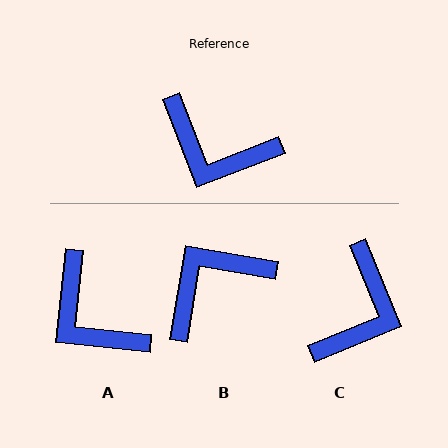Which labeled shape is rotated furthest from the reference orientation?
B, about 121 degrees away.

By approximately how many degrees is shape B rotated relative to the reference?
Approximately 121 degrees clockwise.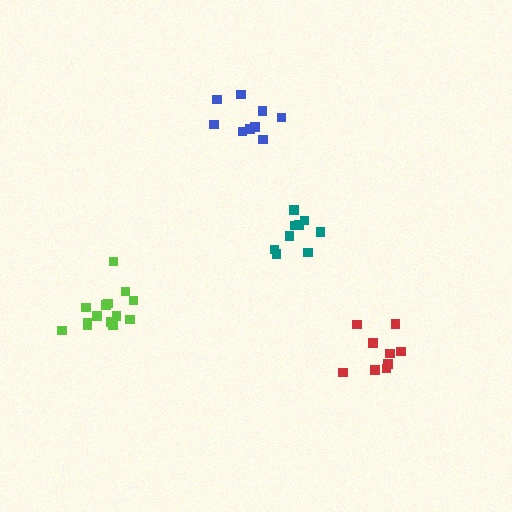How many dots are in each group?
Group 1: 9 dots, Group 2: 9 dots, Group 3: 14 dots, Group 4: 9 dots (41 total).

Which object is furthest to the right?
The red cluster is rightmost.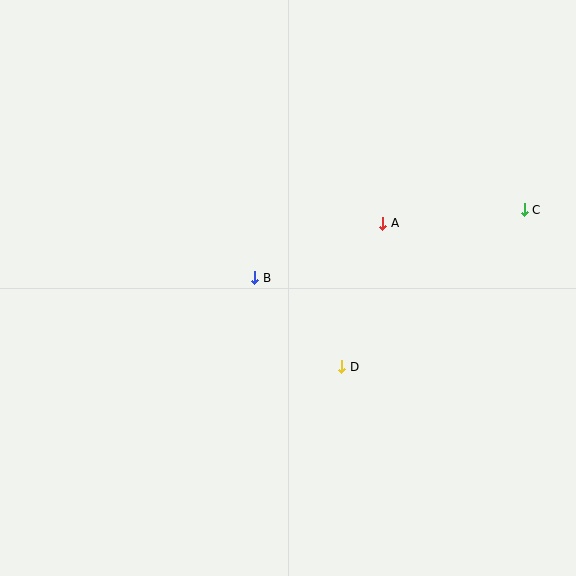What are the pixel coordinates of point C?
Point C is at (524, 210).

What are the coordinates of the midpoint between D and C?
The midpoint between D and C is at (433, 288).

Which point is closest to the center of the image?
Point B at (255, 278) is closest to the center.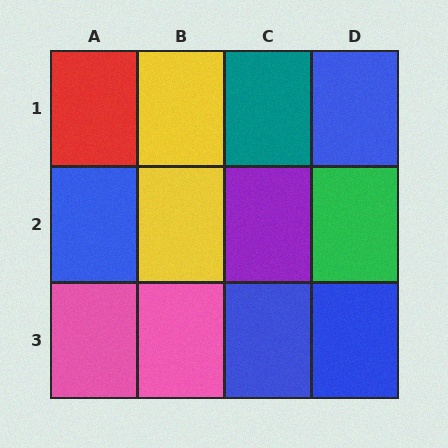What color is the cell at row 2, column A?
Blue.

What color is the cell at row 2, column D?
Green.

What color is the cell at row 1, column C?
Teal.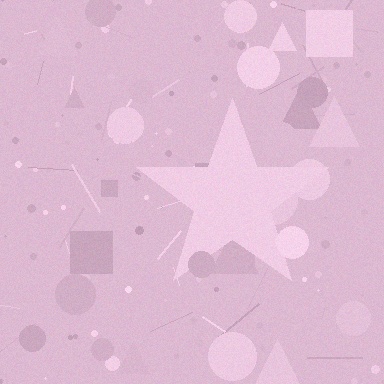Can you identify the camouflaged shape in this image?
The camouflaged shape is a star.